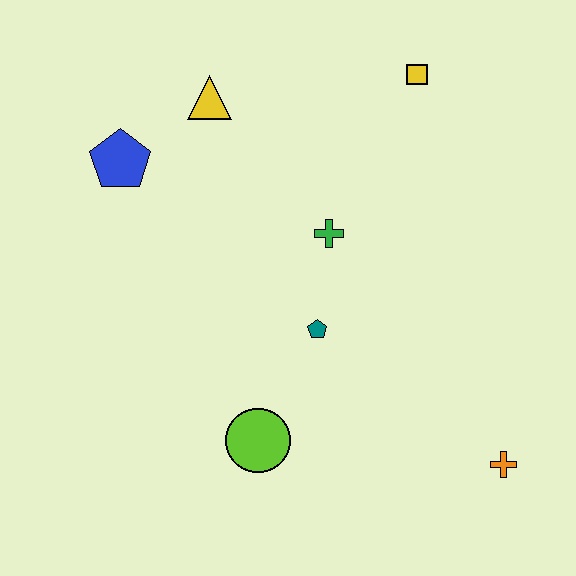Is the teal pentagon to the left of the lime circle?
No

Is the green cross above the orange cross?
Yes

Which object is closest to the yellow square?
The green cross is closest to the yellow square.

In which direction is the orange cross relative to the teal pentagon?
The orange cross is to the right of the teal pentagon.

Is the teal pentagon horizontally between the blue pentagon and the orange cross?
Yes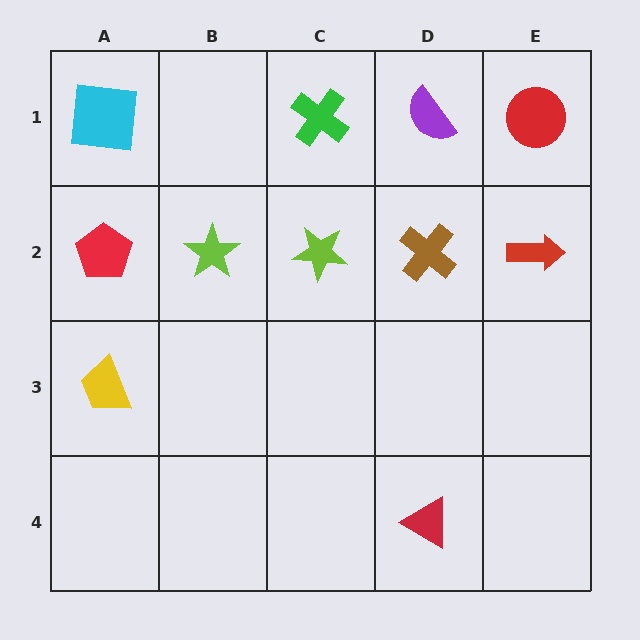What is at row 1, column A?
A cyan square.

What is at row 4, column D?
A red triangle.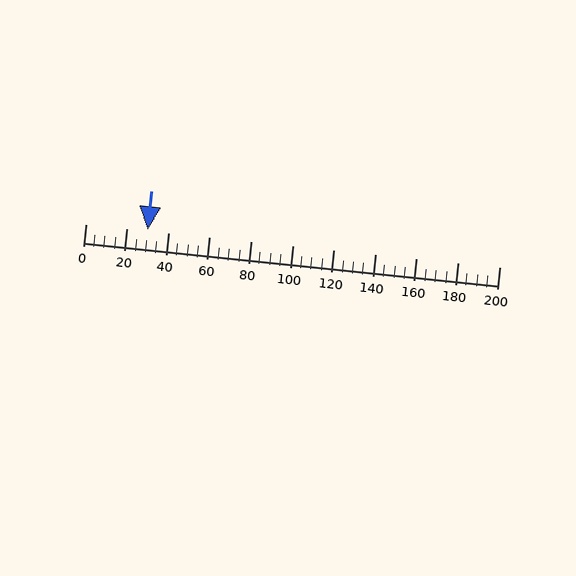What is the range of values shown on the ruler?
The ruler shows values from 0 to 200.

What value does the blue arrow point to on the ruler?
The blue arrow points to approximately 30.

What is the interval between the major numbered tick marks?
The major tick marks are spaced 20 units apart.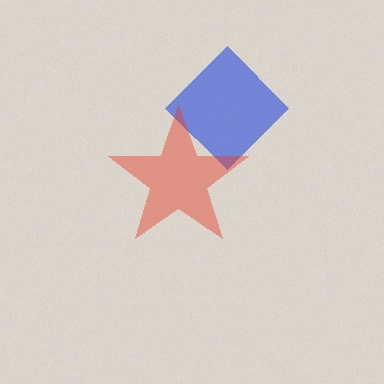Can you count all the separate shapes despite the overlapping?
Yes, there are 2 separate shapes.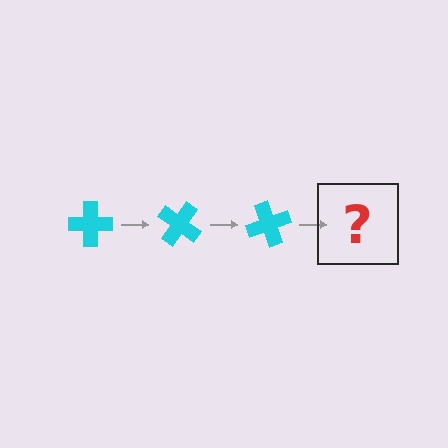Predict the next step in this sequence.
The next step is a cyan cross rotated 105 degrees.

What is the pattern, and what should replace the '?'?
The pattern is that the cross rotates 35 degrees each step. The '?' should be a cyan cross rotated 105 degrees.